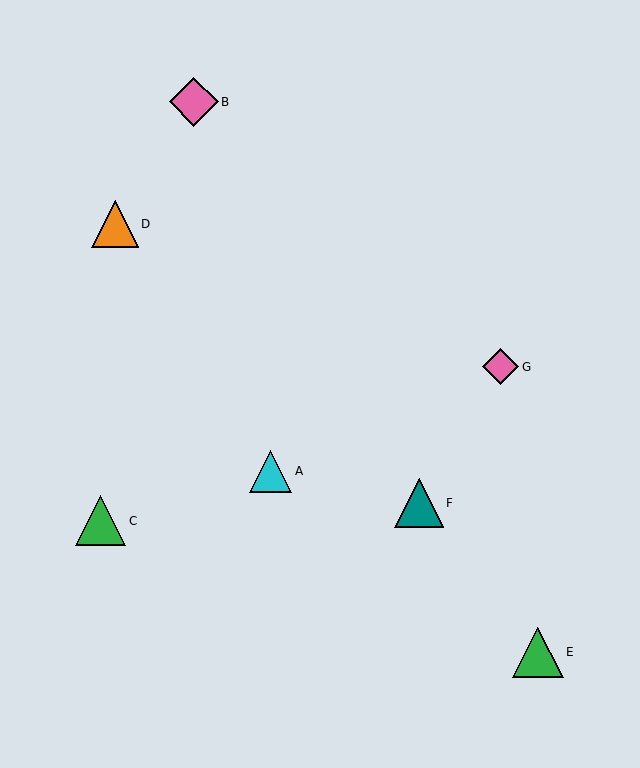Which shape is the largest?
The green triangle (labeled E) is the largest.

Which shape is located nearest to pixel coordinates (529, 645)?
The green triangle (labeled E) at (538, 652) is nearest to that location.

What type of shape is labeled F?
Shape F is a teal triangle.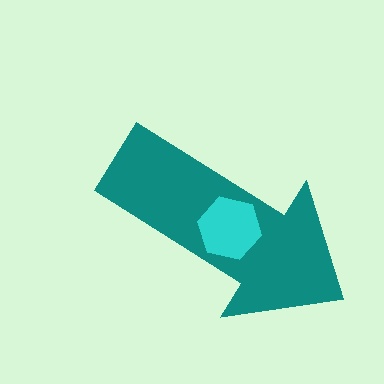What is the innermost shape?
The cyan hexagon.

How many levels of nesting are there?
2.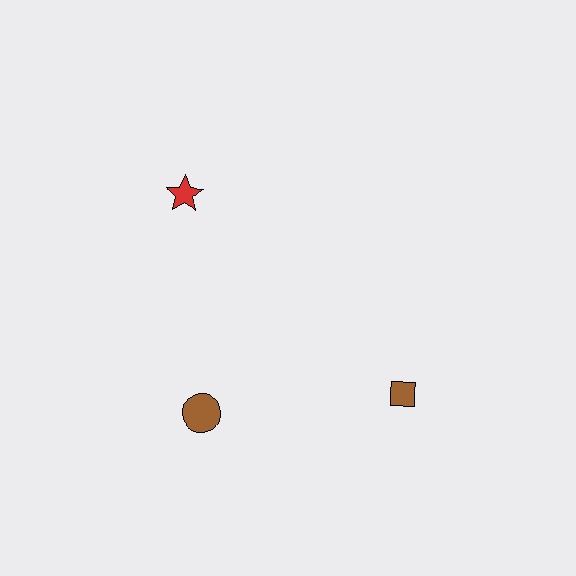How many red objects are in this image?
There is 1 red object.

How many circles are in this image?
There is 1 circle.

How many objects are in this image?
There are 3 objects.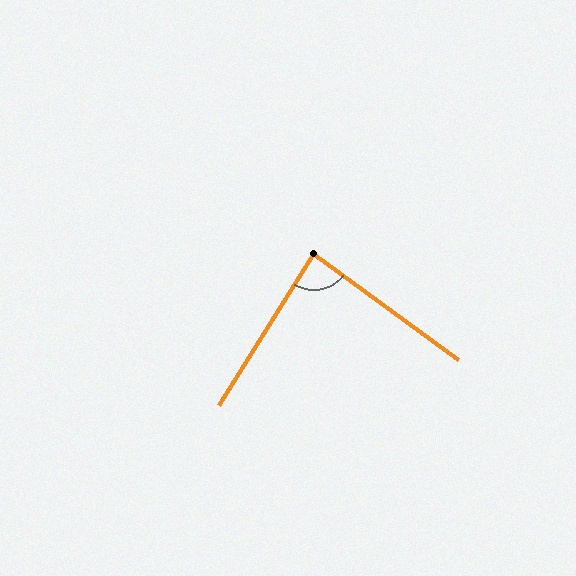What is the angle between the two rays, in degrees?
Approximately 86 degrees.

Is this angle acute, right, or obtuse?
It is approximately a right angle.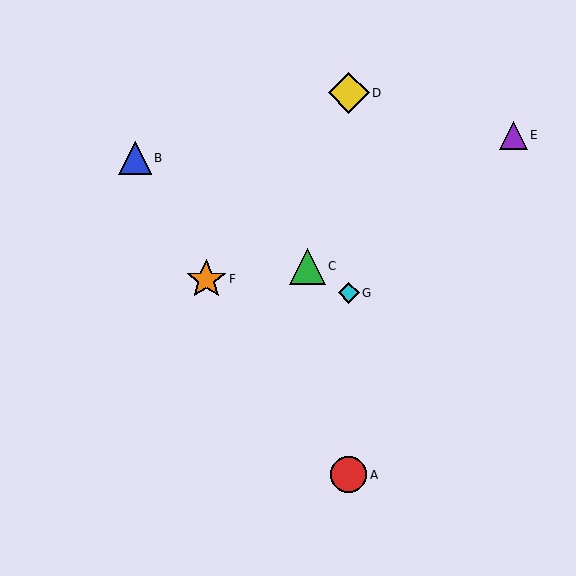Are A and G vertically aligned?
Yes, both are at x≈349.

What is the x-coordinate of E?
Object E is at x≈513.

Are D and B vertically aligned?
No, D is at x≈349 and B is at x≈135.